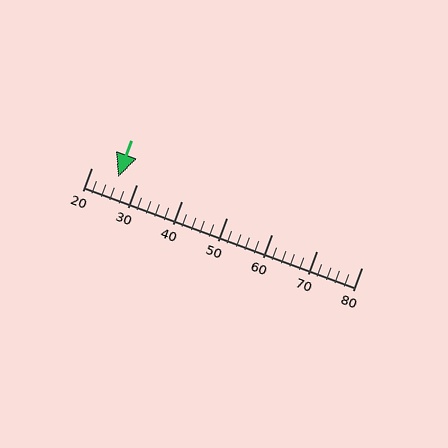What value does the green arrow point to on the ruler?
The green arrow points to approximately 26.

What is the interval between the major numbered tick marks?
The major tick marks are spaced 10 units apart.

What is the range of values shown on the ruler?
The ruler shows values from 20 to 80.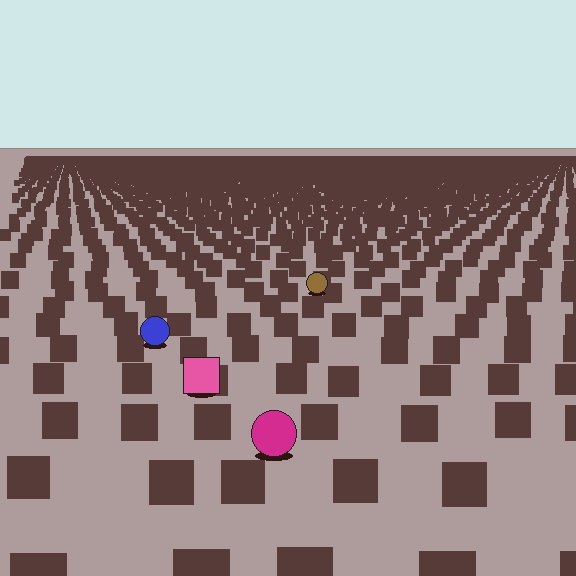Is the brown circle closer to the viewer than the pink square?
No. The pink square is closer — you can tell from the texture gradient: the ground texture is coarser near it.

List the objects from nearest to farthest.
From nearest to farthest: the magenta circle, the pink square, the blue circle, the brown circle.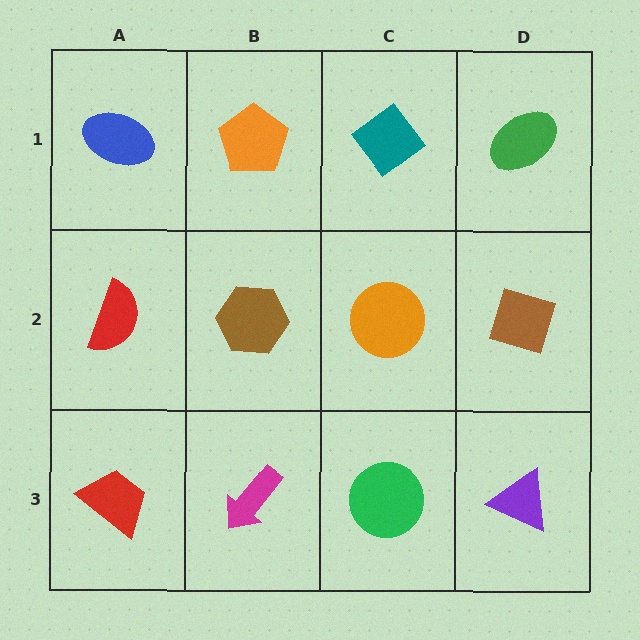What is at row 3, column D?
A purple triangle.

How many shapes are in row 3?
4 shapes.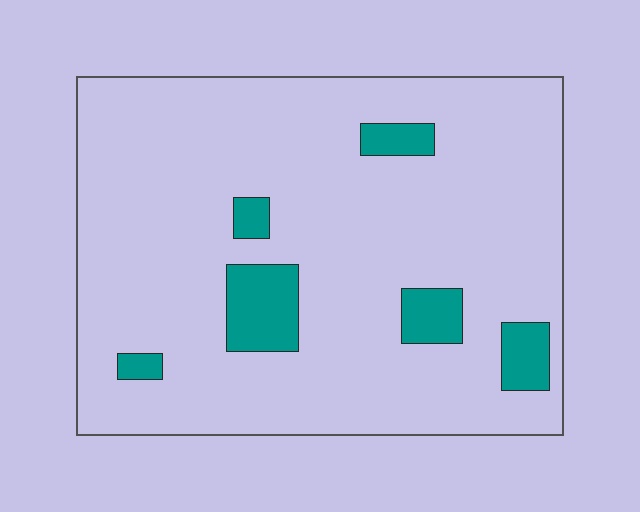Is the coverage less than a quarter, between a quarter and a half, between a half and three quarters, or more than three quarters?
Less than a quarter.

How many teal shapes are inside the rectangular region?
6.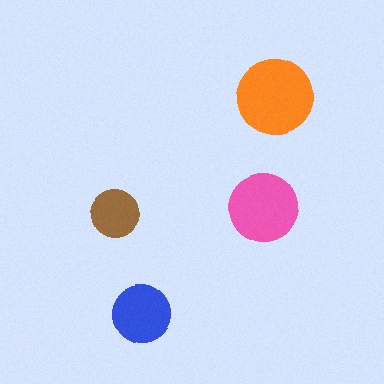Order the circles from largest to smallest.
the orange one, the pink one, the blue one, the brown one.